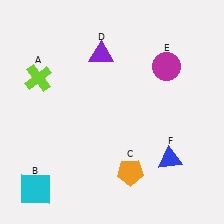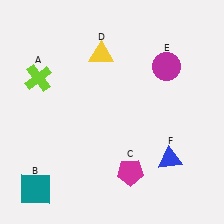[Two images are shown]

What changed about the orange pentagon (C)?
In Image 1, C is orange. In Image 2, it changed to magenta.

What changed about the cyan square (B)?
In Image 1, B is cyan. In Image 2, it changed to teal.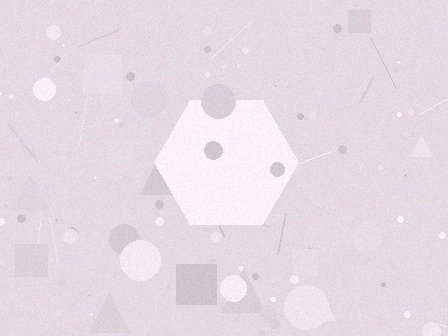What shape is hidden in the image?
A hexagon is hidden in the image.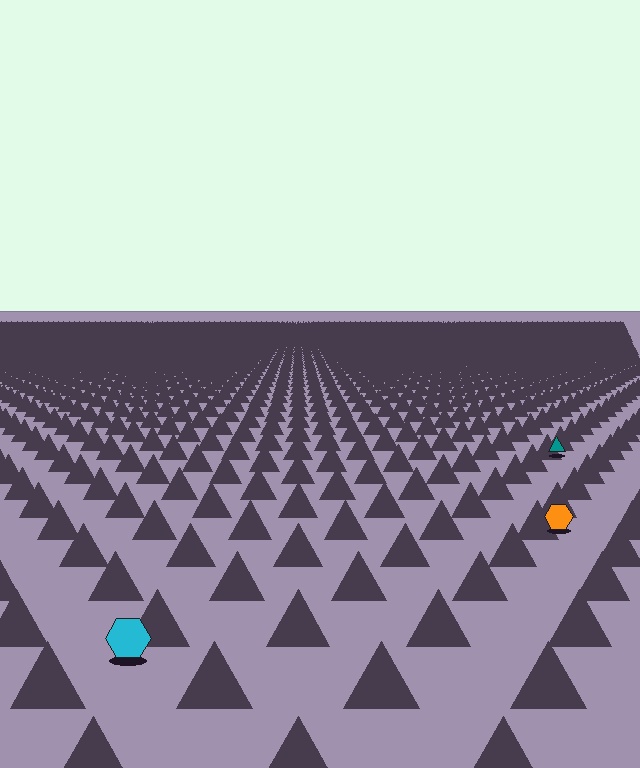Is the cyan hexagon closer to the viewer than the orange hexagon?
Yes. The cyan hexagon is closer — you can tell from the texture gradient: the ground texture is coarser near it.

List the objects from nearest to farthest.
From nearest to farthest: the cyan hexagon, the orange hexagon, the teal triangle.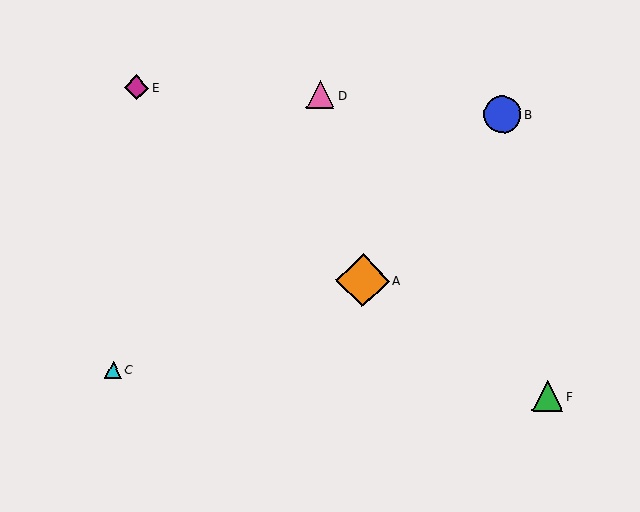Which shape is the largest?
The orange diamond (labeled A) is the largest.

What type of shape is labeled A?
Shape A is an orange diamond.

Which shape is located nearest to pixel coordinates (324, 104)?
The pink triangle (labeled D) at (320, 95) is nearest to that location.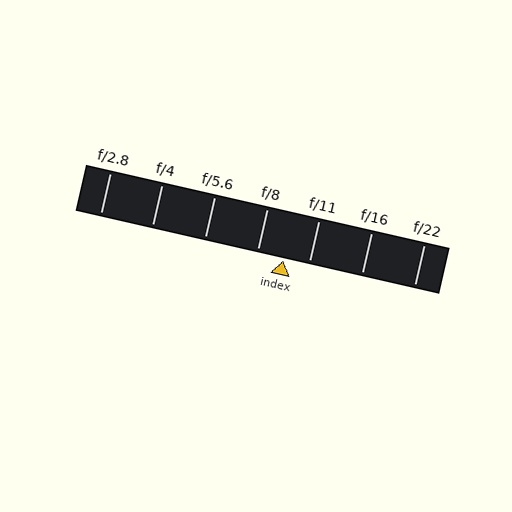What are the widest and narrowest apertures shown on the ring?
The widest aperture shown is f/2.8 and the narrowest is f/22.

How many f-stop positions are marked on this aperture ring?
There are 7 f-stop positions marked.